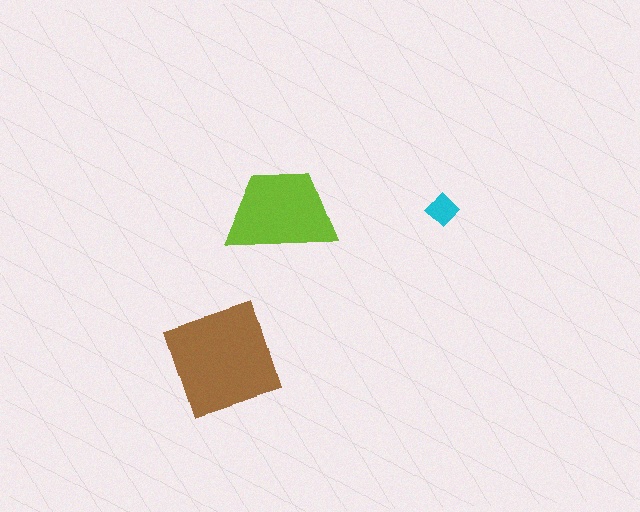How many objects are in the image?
There are 3 objects in the image.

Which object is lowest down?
The brown square is bottommost.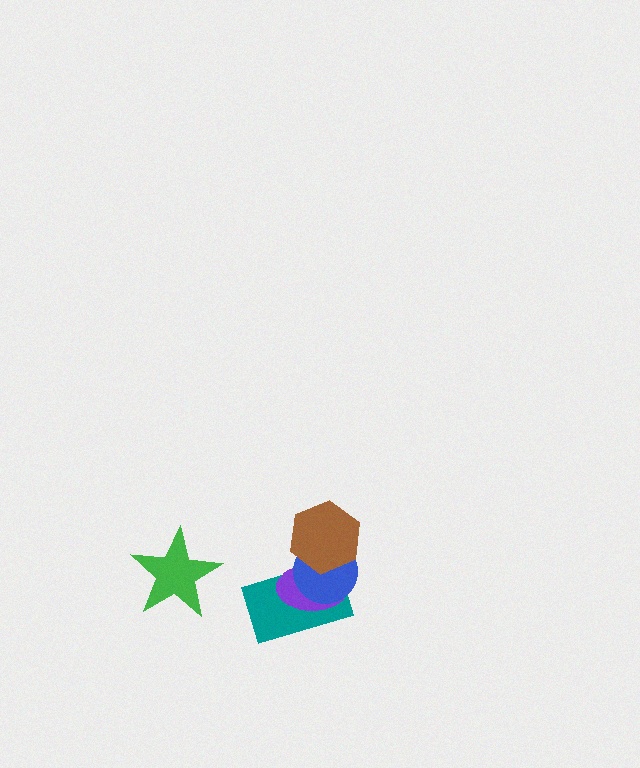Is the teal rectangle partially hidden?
Yes, it is partially covered by another shape.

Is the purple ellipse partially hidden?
Yes, it is partially covered by another shape.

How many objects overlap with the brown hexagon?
3 objects overlap with the brown hexagon.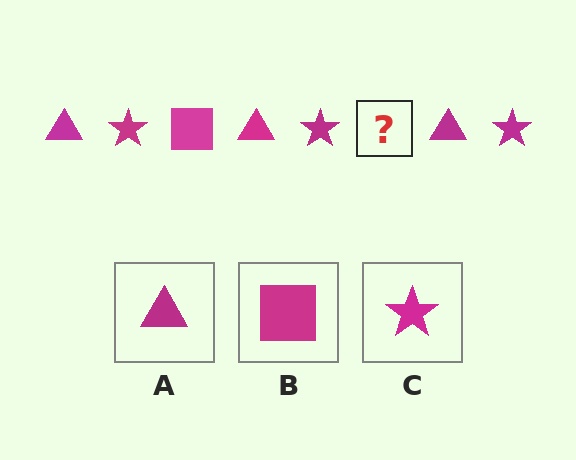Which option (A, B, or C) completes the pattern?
B.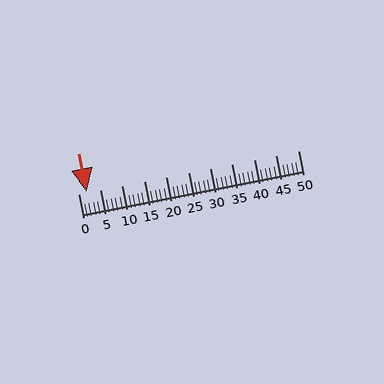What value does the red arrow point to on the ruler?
The red arrow points to approximately 2.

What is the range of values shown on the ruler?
The ruler shows values from 0 to 50.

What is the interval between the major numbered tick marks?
The major tick marks are spaced 5 units apart.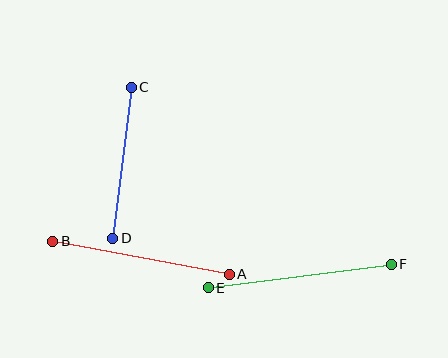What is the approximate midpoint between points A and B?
The midpoint is at approximately (141, 258) pixels.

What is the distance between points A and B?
The distance is approximately 180 pixels.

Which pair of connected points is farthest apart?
Points E and F are farthest apart.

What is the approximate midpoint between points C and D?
The midpoint is at approximately (122, 163) pixels.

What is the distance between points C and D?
The distance is approximately 152 pixels.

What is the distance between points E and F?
The distance is approximately 185 pixels.